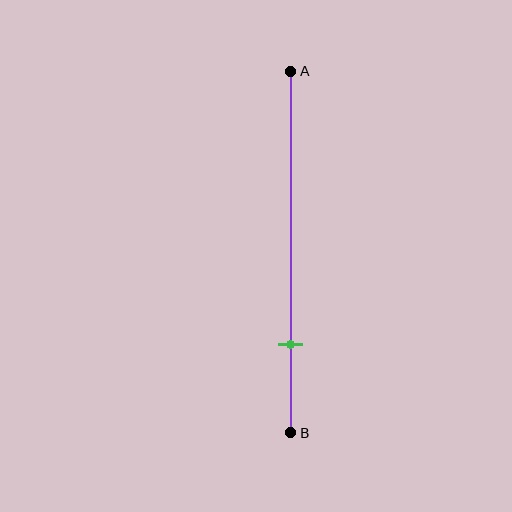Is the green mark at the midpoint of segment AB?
No, the mark is at about 75% from A, not at the 50% midpoint.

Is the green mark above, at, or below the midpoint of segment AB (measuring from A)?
The green mark is below the midpoint of segment AB.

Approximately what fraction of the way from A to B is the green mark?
The green mark is approximately 75% of the way from A to B.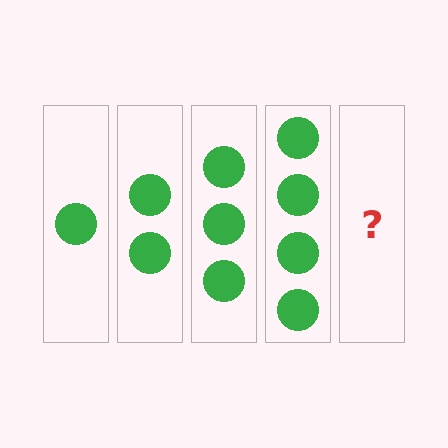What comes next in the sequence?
The next element should be 5 circles.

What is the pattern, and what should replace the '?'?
The pattern is that each step adds one more circle. The '?' should be 5 circles.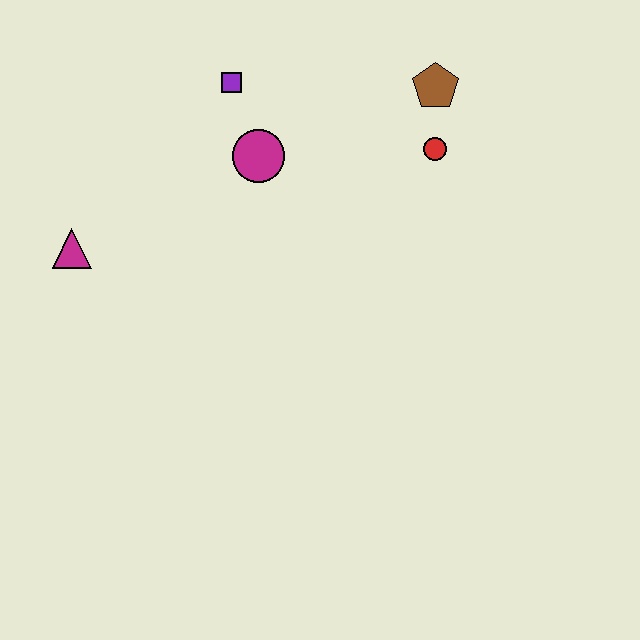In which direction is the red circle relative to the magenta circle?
The red circle is to the right of the magenta circle.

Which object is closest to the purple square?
The magenta circle is closest to the purple square.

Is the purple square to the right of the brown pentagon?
No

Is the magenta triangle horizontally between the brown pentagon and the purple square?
No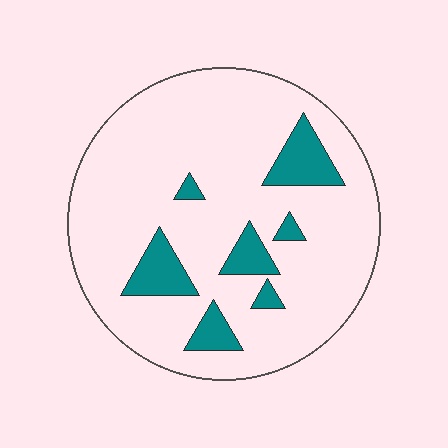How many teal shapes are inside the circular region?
7.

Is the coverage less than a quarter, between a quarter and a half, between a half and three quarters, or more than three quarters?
Less than a quarter.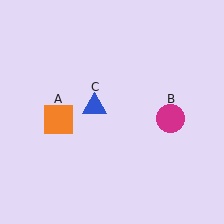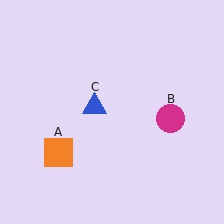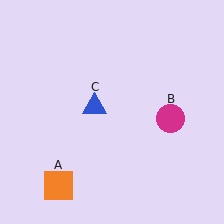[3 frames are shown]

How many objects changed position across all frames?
1 object changed position: orange square (object A).